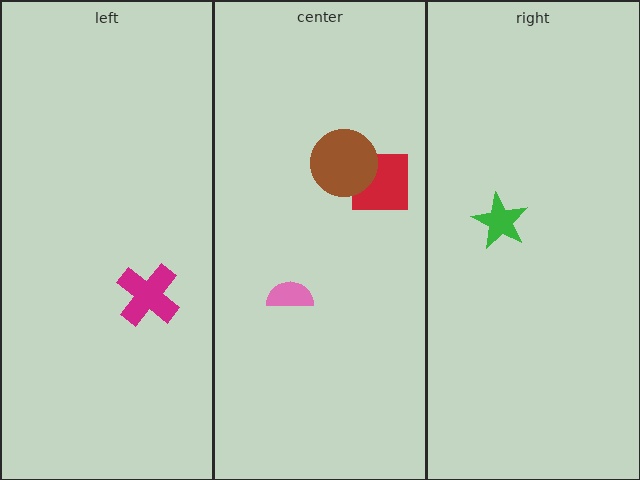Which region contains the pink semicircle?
The center region.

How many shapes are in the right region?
1.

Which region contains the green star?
The right region.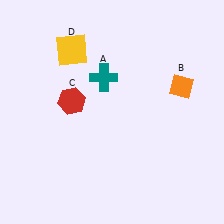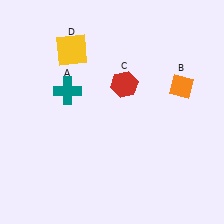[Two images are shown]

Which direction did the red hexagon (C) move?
The red hexagon (C) moved right.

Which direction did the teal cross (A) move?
The teal cross (A) moved left.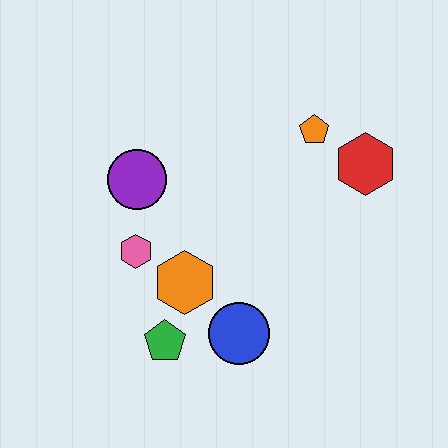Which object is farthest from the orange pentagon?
The green pentagon is farthest from the orange pentagon.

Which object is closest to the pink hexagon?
The orange hexagon is closest to the pink hexagon.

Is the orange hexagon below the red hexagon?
Yes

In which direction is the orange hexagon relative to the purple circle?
The orange hexagon is below the purple circle.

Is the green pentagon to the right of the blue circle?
No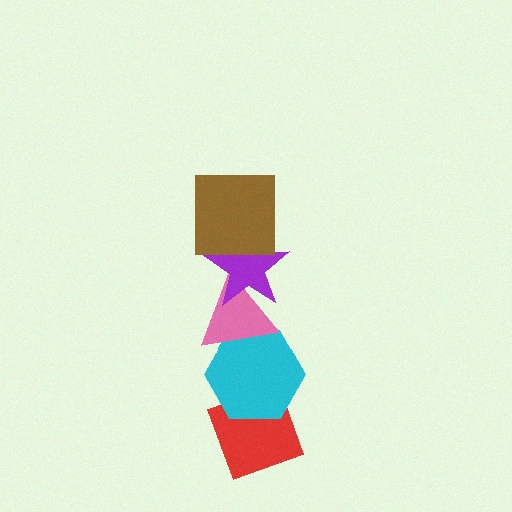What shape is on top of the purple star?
The brown square is on top of the purple star.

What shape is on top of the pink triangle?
The purple star is on top of the pink triangle.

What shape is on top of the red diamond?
The cyan hexagon is on top of the red diamond.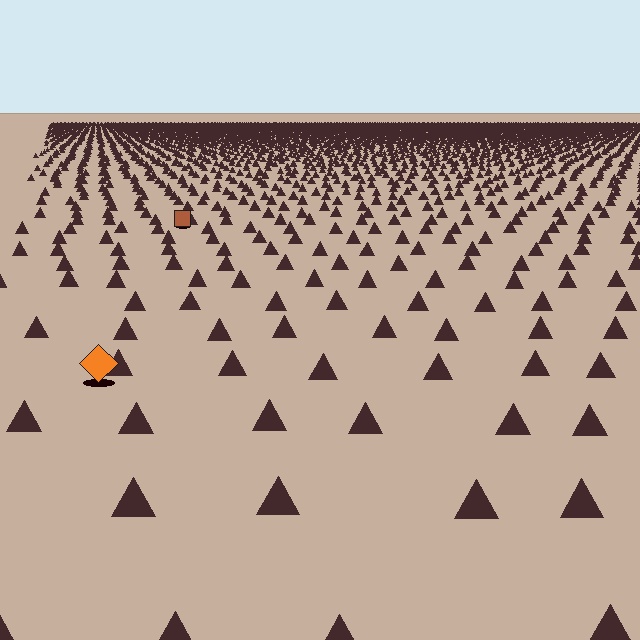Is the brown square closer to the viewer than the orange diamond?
No. The orange diamond is closer — you can tell from the texture gradient: the ground texture is coarser near it.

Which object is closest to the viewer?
The orange diamond is closest. The texture marks near it are larger and more spread out.